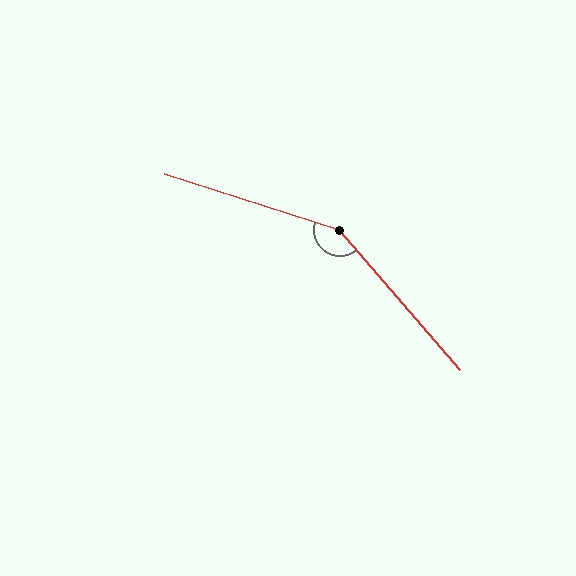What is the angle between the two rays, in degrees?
Approximately 148 degrees.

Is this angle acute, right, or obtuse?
It is obtuse.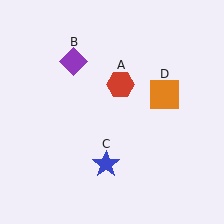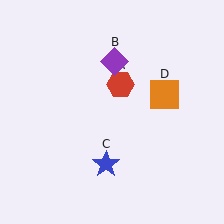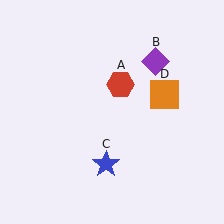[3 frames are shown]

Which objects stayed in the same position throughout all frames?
Red hexagon (object A) and blue star (object C) and orange square (object D) remained stationary.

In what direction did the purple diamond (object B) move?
The purple diamond (object B) moved right.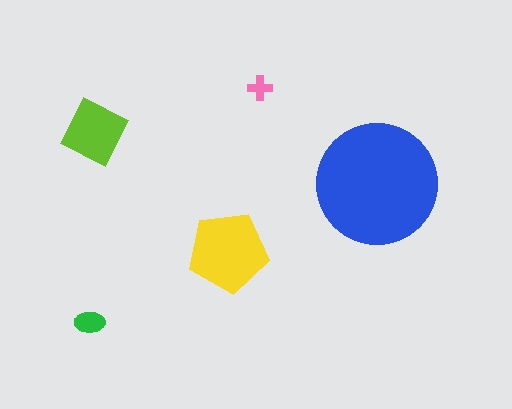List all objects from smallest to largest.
The pink cross, the green ellipse, the lime square, the yellow pentagon, the blue circle.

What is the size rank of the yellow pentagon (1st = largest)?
2nd.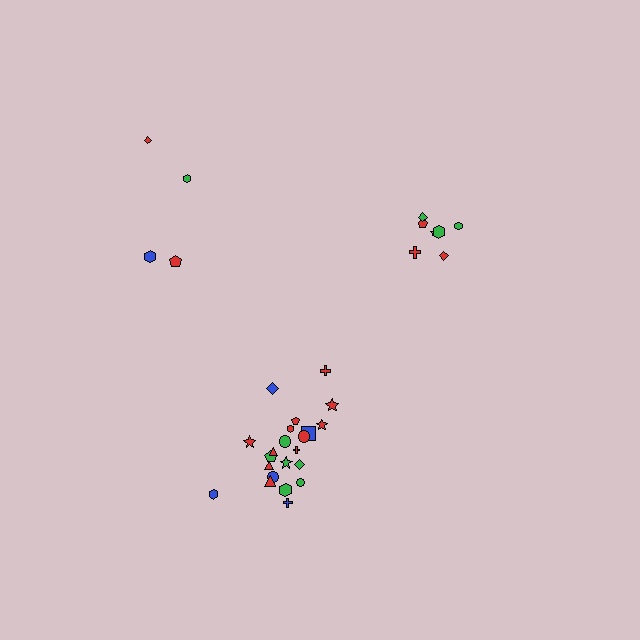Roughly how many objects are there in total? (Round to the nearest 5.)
Roughly 35 objects in total.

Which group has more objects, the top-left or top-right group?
The top-right group.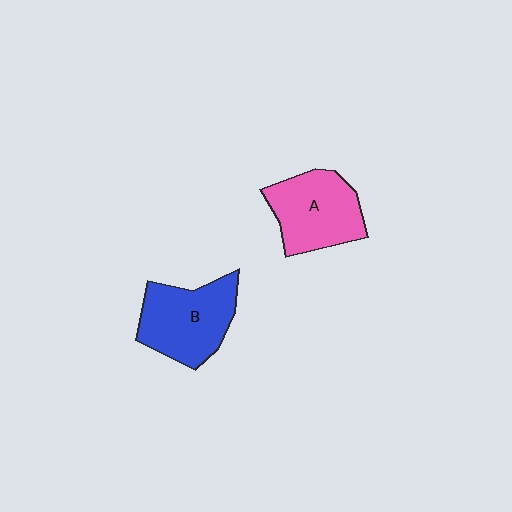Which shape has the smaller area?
Shape A (pink).